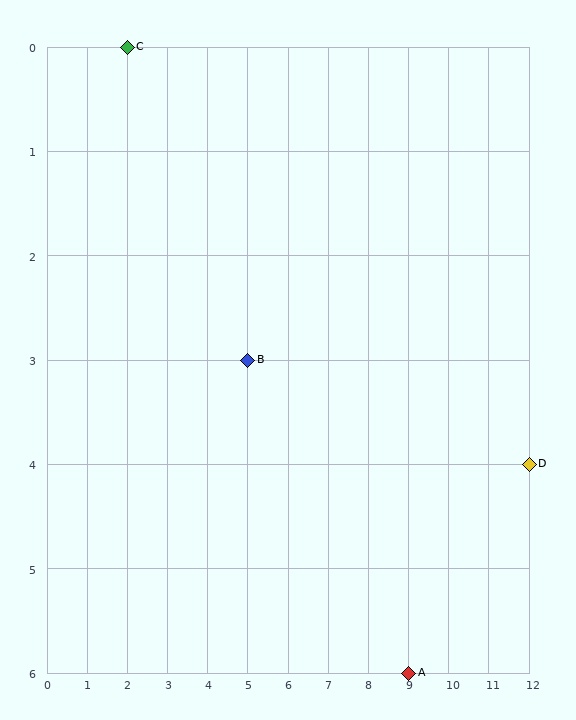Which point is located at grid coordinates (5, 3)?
Point B is at (5, 3).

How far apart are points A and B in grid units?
Points A and B are 4 columns and 3 rows apart (about 5.0 grid units diagonally).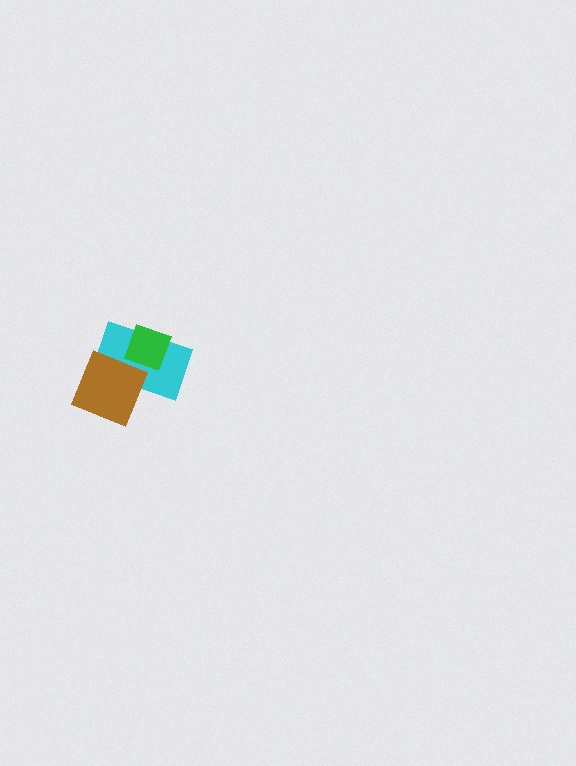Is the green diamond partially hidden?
Yes, it is partially covered by another shape.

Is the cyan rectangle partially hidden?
Yes, it is partially covered by another shape.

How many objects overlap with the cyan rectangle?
2 objects overlap with the cyan rectangle.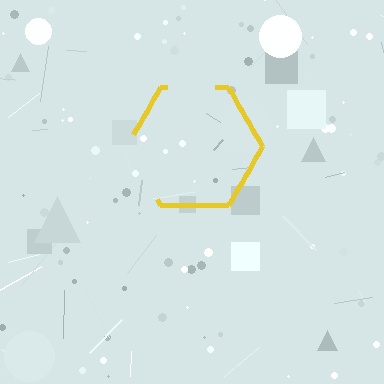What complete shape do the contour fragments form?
The contour fragments form a hexagon.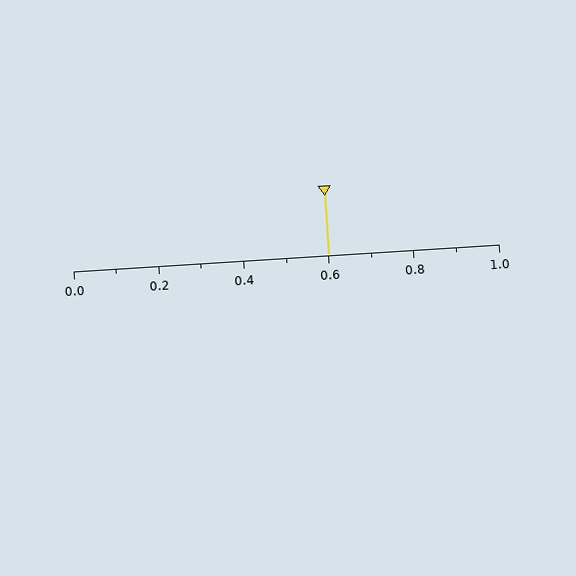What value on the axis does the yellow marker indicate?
The marker indicates approximately 0.6.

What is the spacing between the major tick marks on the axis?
The major ticks are spaced 0.2 apart.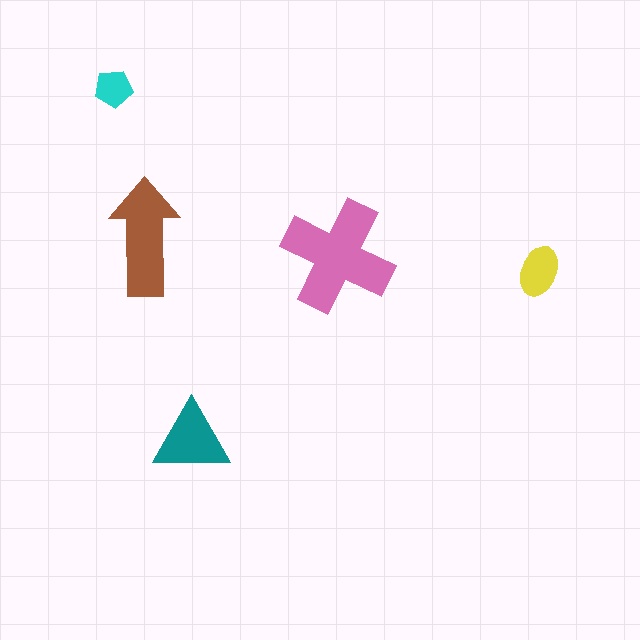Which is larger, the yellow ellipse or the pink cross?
The pink cross.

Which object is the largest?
The pink cross.